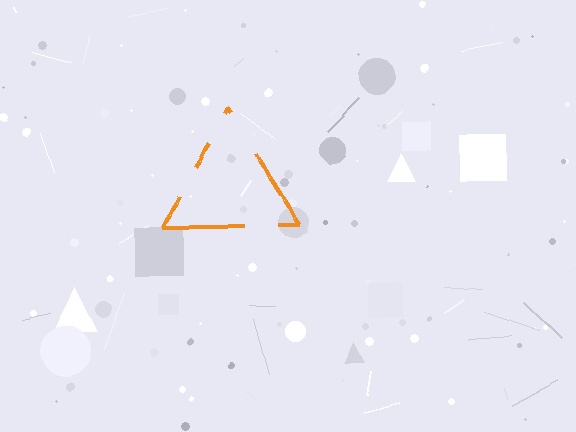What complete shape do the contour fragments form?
The contour fragments form a triangle.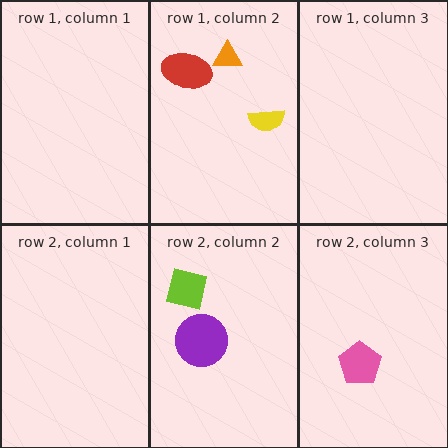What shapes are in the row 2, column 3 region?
The pink pentagon.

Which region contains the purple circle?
The row 2, column 2 region.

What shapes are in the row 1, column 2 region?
The orange triangle, the red ellipse, the yellow semicircle.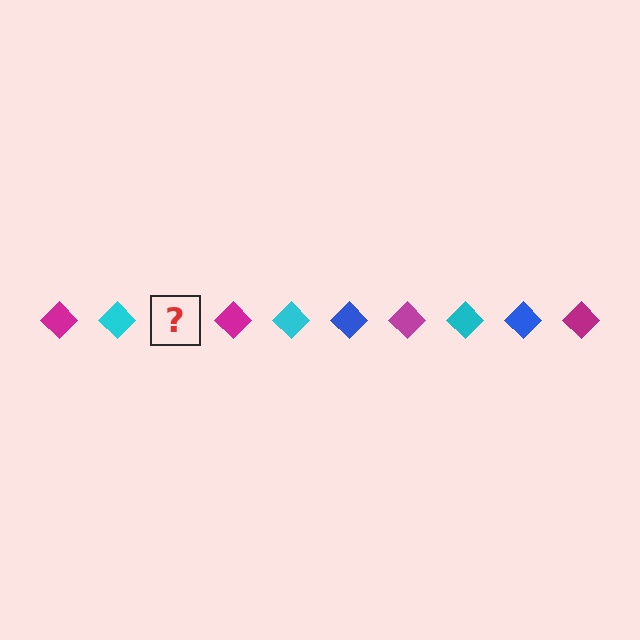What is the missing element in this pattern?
The missing element is a blue diamond.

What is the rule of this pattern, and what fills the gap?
The rule is that the pattern cycles through magenta, cyan, blue diamonds. The gap should be filled with a blue diamond.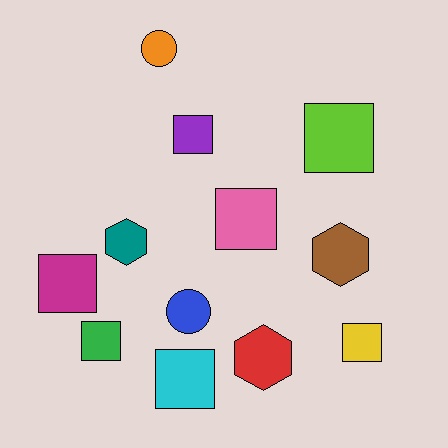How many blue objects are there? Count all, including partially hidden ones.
There is 1 blue object.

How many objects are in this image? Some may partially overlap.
There are 12 objects.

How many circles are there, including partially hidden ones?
There are 2 circles.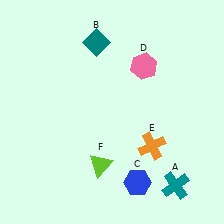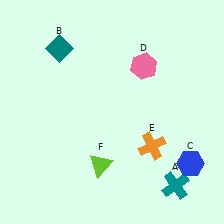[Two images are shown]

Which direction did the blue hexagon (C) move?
The blue hexagon (C) moved right.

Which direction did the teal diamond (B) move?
The teal diamond (B) moved left.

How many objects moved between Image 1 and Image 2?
2 objects moved between the two images.